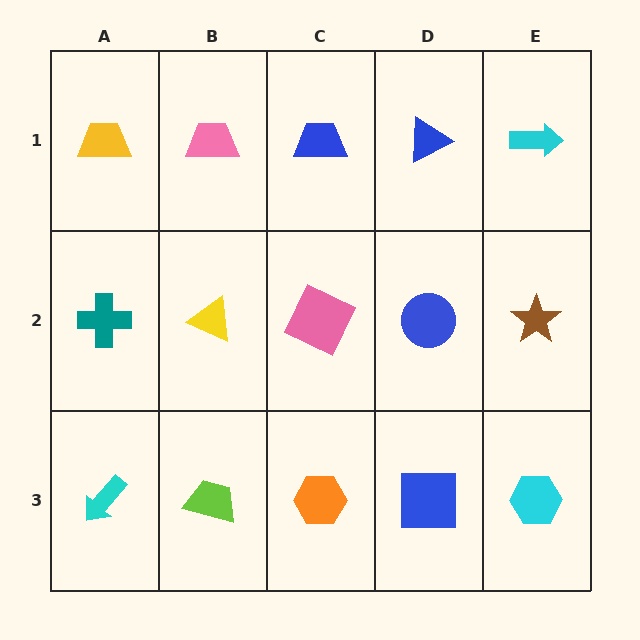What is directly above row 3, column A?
A teal cross.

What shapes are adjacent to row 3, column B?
A yellow triangle (row 2, column B), a cyan arrow (row 3, column A), an orange hexagon (row 3, column C).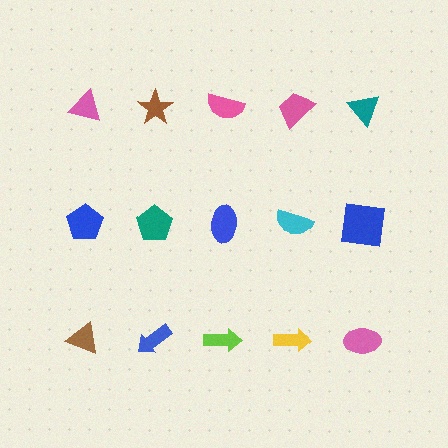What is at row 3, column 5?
A pink ellipse.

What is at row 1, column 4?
A pink trapezoid.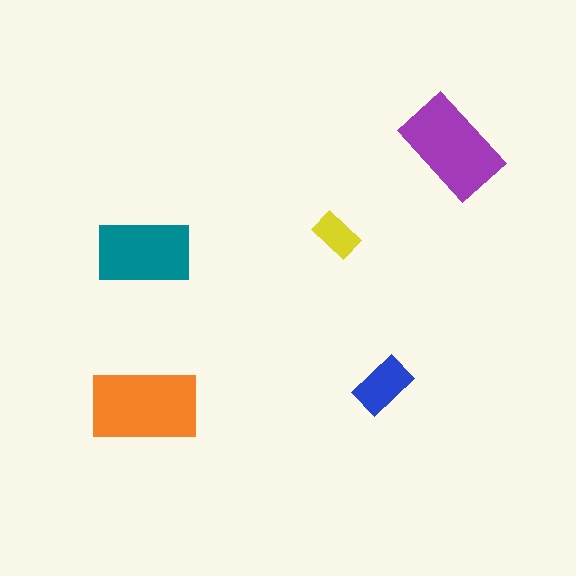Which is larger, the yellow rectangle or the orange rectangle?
The orange one.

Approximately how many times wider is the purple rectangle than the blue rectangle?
About 2 times wider.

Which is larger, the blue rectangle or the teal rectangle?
The teal one.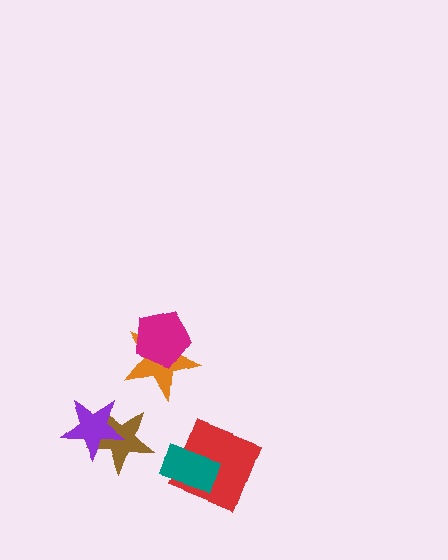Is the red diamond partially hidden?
Yes, it is partially covered by another shape.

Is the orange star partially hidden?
Yes, it is partially covered by another shape.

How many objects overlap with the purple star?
1 object overlaps with the purple star.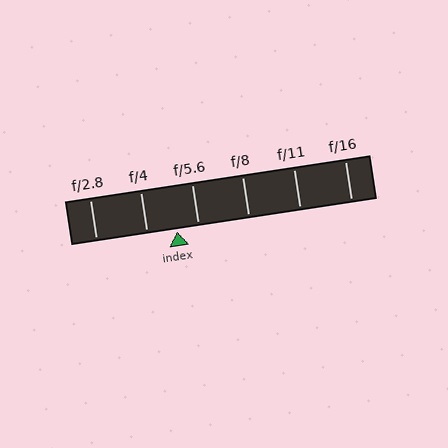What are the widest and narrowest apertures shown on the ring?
The widest aperture shown is f/2.8 and the narrowest is f/16.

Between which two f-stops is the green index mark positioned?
The index mark is between f/4 and f/5.6.